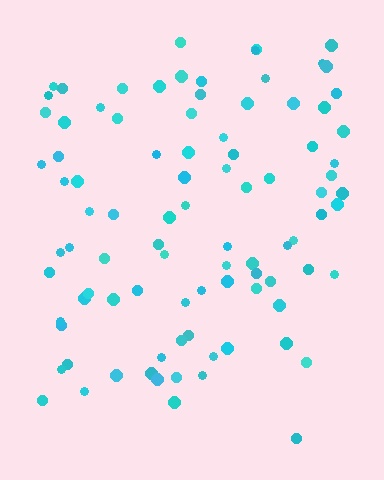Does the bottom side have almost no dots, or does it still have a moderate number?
Still a moderate number, just noticeably fewer than the top.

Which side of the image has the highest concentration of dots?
The top.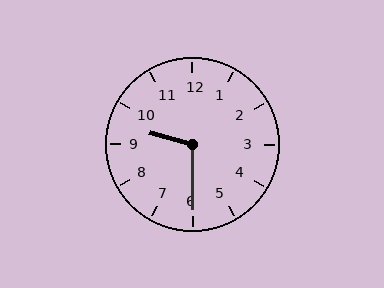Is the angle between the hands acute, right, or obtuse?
It is obtuse.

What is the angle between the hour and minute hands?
Approximately 105 degrees.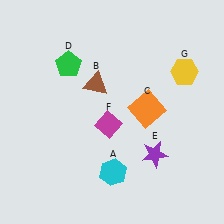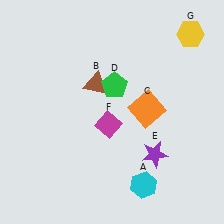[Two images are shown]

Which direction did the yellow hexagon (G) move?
The yellow hexagon (G) moved up.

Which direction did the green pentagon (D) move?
The green pentagon (D) moved right.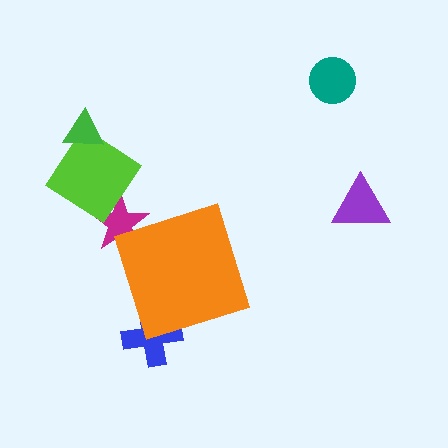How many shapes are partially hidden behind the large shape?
2 shapes are partially hidden.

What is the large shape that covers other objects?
An orange diamond.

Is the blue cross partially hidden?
Yes, the blue cross is partially hidden behind the orange diamond.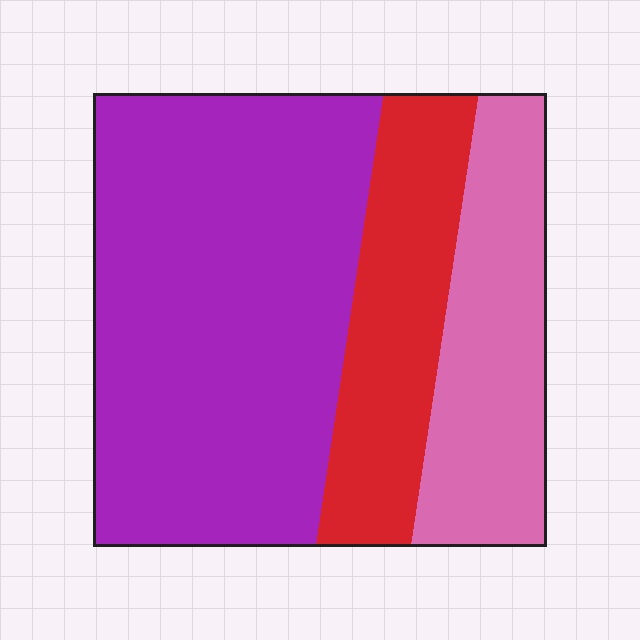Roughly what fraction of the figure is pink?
Pink covers roughly 25% of the figure.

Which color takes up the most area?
Purple, at roughly 55%.